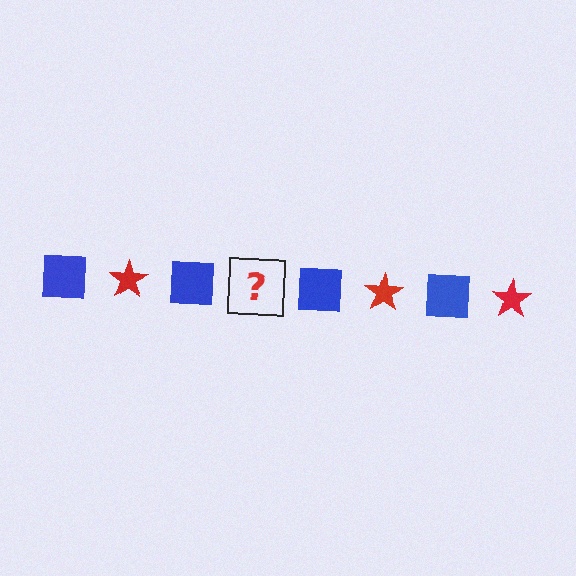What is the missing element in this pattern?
The missing element is a red star.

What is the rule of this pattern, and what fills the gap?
The rule is that the pattern alternates between blue square and red star. The gap should be filled with a red star.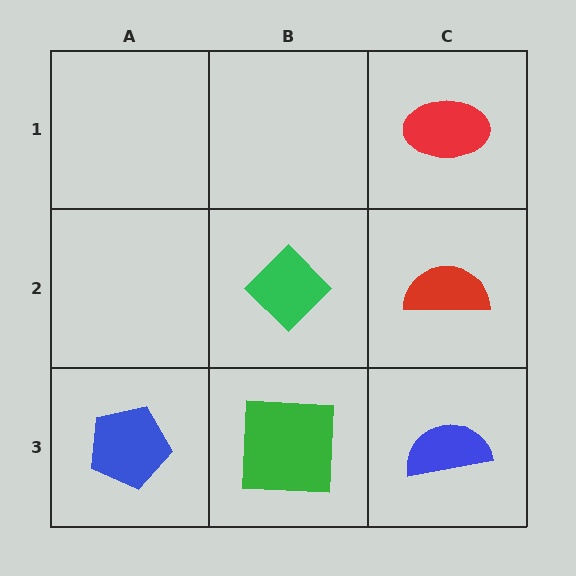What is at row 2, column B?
A green diamond.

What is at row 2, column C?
A red semicircle.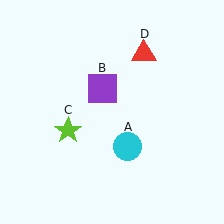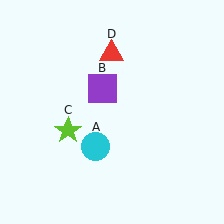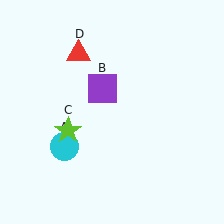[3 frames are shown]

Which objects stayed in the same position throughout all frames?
Purple square (object B) and lime star (object C) remained stationary.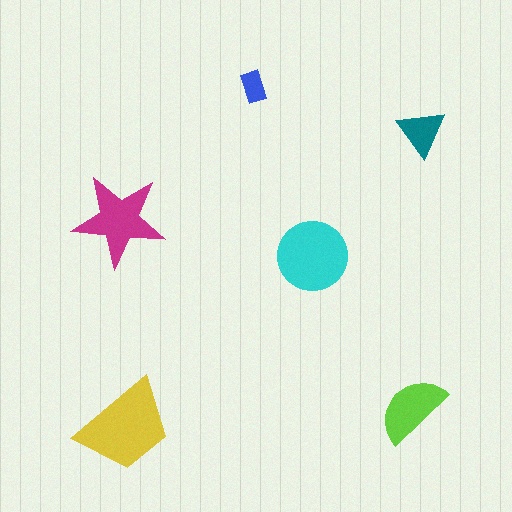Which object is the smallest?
The blue rectangle.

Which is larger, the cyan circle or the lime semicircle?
The cyan circle.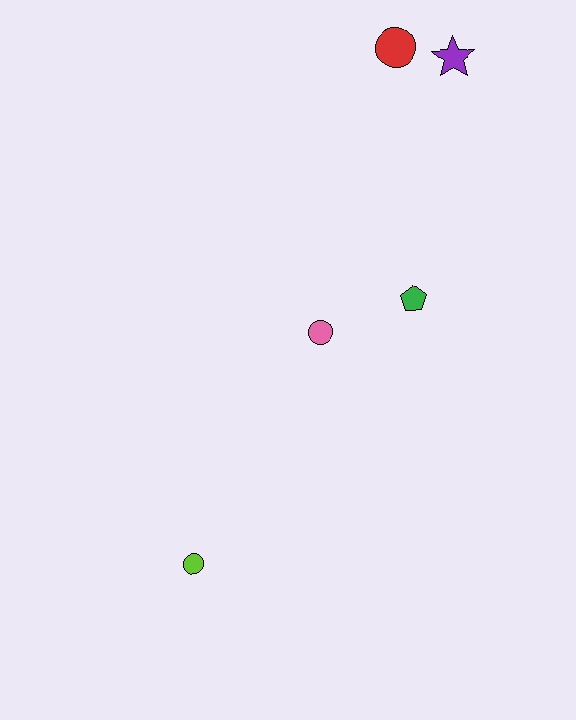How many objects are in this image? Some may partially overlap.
There are 5 objects.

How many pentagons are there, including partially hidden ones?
There is 1 pentagon.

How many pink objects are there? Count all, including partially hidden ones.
There is 1 pink object.